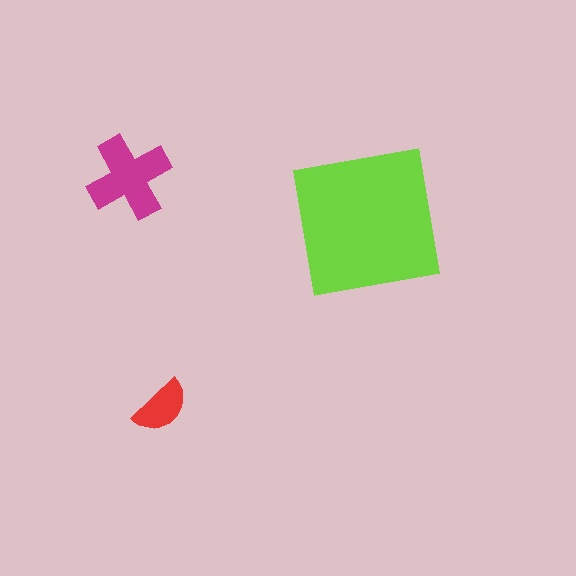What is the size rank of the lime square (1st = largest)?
1st.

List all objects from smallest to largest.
The red semicircle, the magenta cross, the lime square.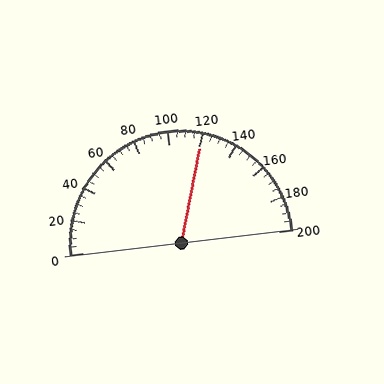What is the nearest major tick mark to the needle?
The nearest major tick mark is 120.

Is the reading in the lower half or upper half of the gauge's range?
The reading is in the upper half of the range (0 to 200).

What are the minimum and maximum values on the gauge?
The gauge ranges from 0 to 200.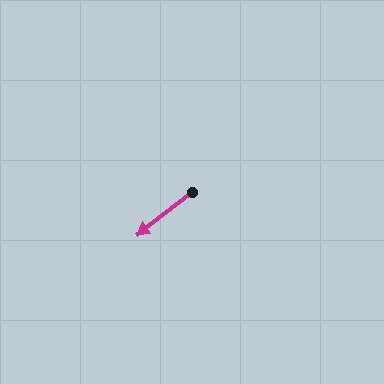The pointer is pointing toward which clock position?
Roughly 8 o'clock.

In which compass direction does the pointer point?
Southwest.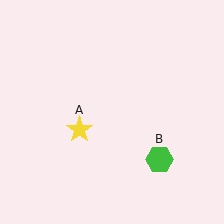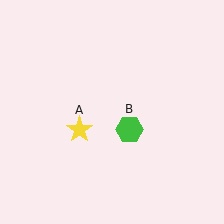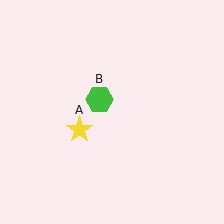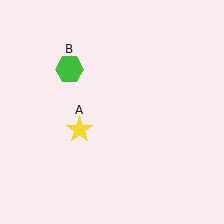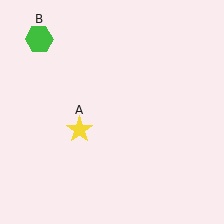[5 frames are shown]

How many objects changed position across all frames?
1 object changed position: green hexagon (object B).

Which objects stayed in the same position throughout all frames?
Yellow star (object A) remained stationary.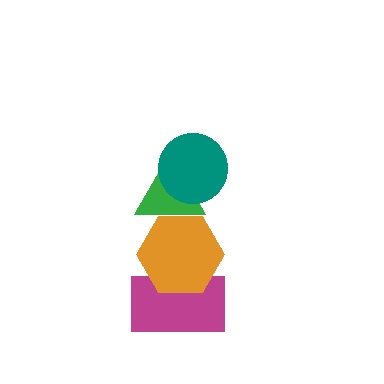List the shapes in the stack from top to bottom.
From top to bottom: the teal circle, the green triangle, the orange hexagon, the magenta rectangle.